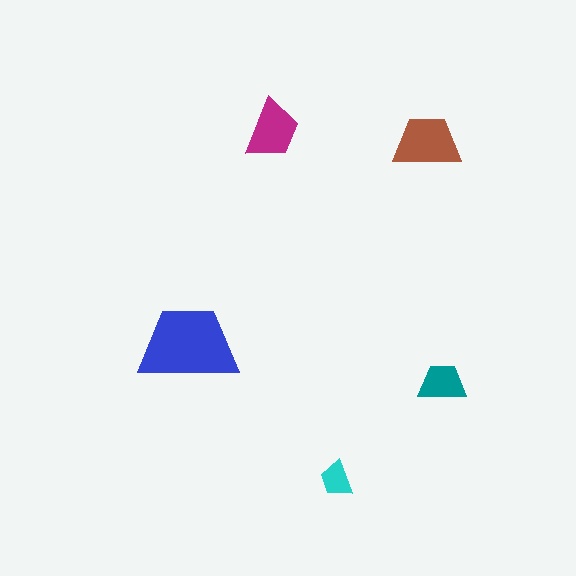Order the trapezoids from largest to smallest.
the blue one, the brown one, the magenta one, the teal one, the cyan one.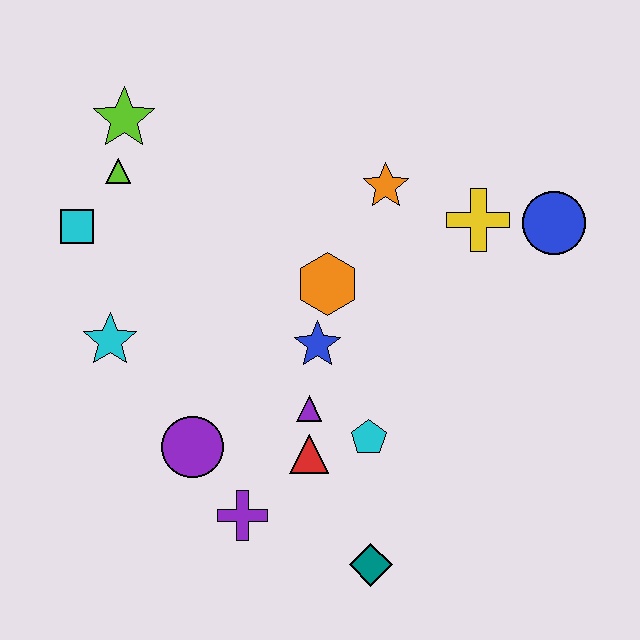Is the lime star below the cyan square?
No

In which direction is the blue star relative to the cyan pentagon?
The blue star is above the cyan pentagon.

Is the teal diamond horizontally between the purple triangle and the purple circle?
No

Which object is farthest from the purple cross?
The blue circle is farthest from the purple cross.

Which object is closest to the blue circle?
The yellow cross is closest to the blue circle.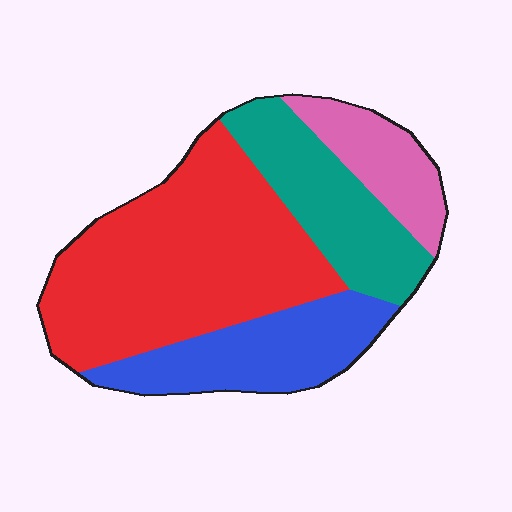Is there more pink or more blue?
Blue.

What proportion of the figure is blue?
Blue takes up about one fifth (1/5) of the figure.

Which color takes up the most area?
Red, at roughly 45%.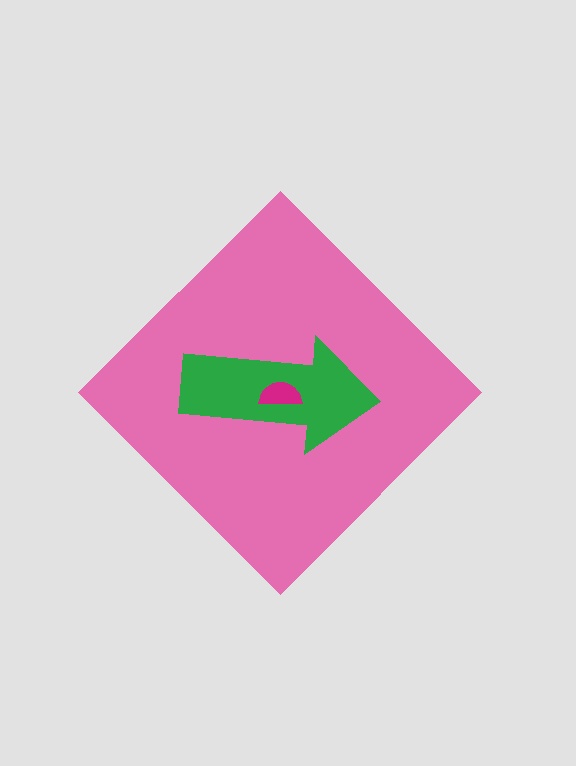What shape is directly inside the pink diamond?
The green arrow.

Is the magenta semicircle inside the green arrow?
Yes.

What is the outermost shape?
The pink diamond.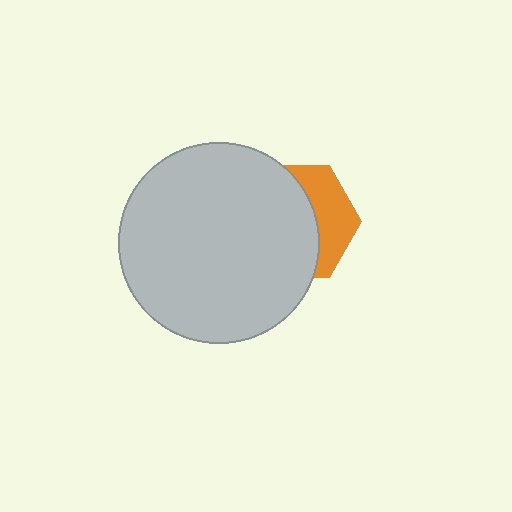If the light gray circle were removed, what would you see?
You would see the complete orange hexagon.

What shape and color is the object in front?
The object in front is a light gray circle.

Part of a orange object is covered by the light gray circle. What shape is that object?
It is a hexagon.